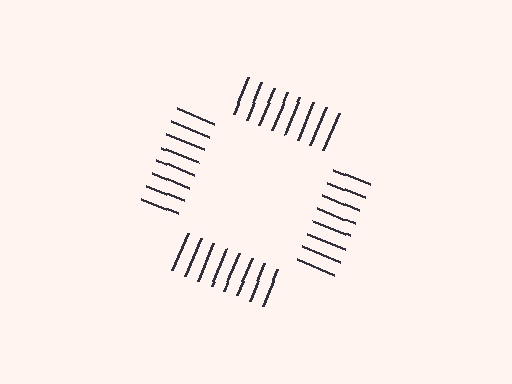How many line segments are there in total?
32 — 8 along each of the 4 edges.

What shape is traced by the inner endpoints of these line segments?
An illusory square — the line segments terminate on its edges but no continuous stroke is drawn.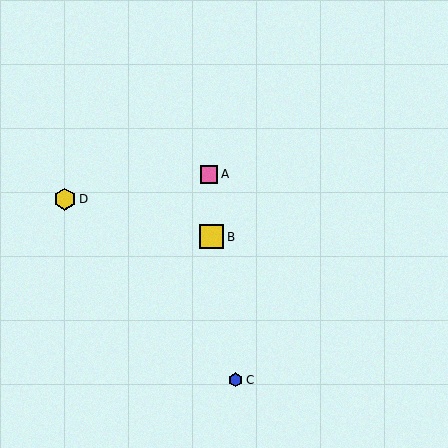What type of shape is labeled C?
Shape C is a blue hexagon.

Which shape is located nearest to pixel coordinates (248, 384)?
The blue hexagon (labeled C) at (236, 380) is nearest to that location.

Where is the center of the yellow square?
The center of the yellow square is at (212, 237).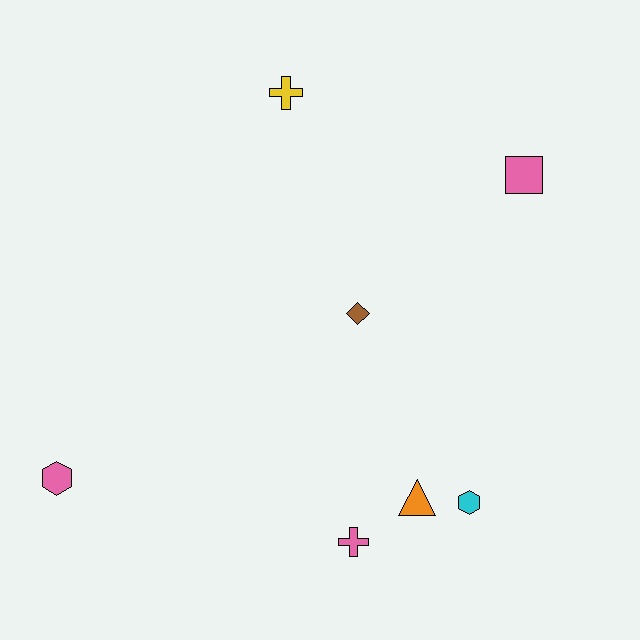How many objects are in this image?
There are 7 objects.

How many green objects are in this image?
There are no green objects.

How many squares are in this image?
There is 1 square.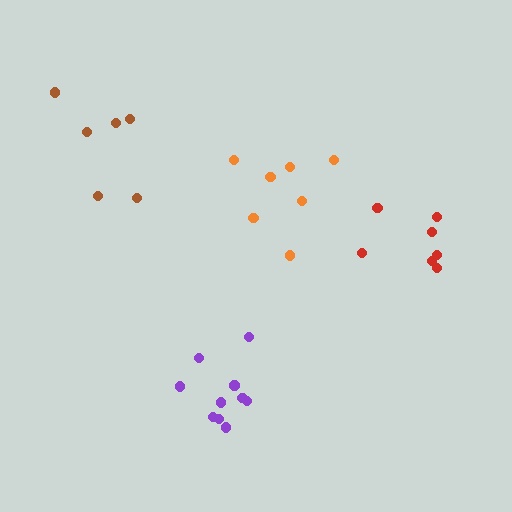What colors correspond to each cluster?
The clusters are colored: red, purple, orange, brown.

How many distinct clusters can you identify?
There are 4 distinct clusters.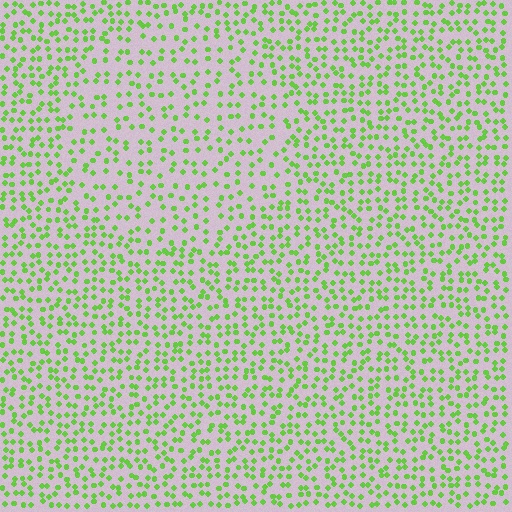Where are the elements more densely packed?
The elements are more densely packed outside the circle boundary.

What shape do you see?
I see a circle.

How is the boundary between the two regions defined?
The boundary is defined by a change in element density (approximately 1.6x ratio). All elements are the same color, size, and shape.